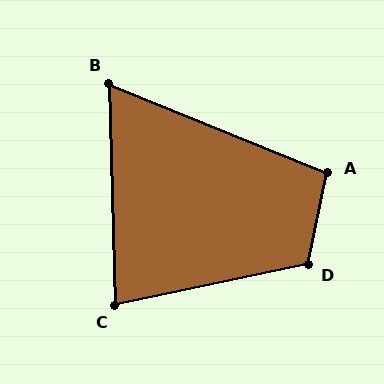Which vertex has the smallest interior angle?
B, at approximately 66 degrees.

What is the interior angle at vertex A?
Approximately 100 degrees (obtuse).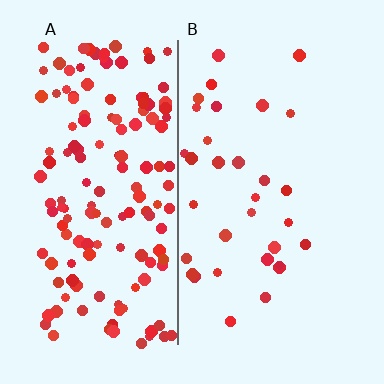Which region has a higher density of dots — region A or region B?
A (the left).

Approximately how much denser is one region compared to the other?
Approximately 4.6× — region A over region B.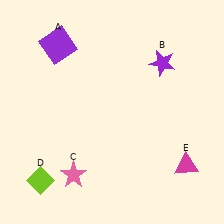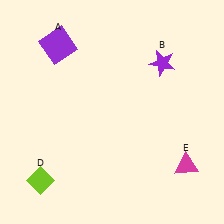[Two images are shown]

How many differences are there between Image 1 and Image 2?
There is 1 difference between the two images.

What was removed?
The pink star (C) was removed in Image 2.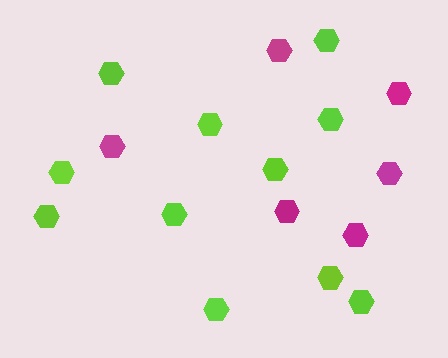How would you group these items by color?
There are 2 groups: one group of lime hexagons (11) and one group of magenta hexagons (6).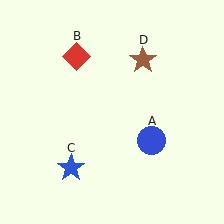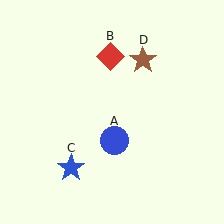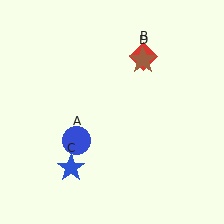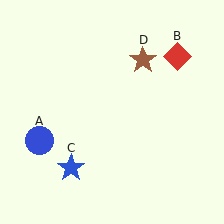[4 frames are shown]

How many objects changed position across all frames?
2 objects changed position: blue circle (object A), red diamond (object B).